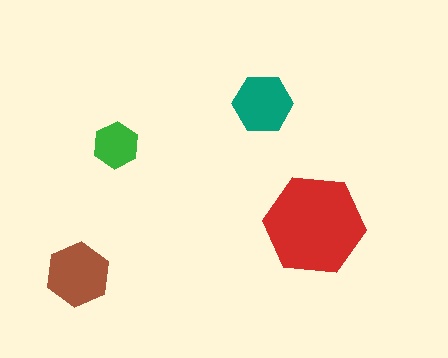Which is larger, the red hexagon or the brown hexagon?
The red one.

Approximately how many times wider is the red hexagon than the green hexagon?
About 2 times wider.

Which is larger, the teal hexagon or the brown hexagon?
The brown one.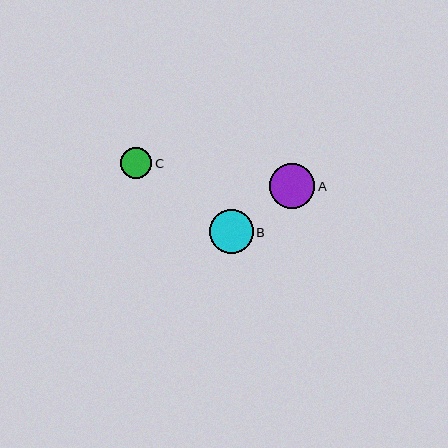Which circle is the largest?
Circle A is the largest with a size of approximately 45 pixels.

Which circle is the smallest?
Circle C is the smallest with a size of approximately 31 pixels.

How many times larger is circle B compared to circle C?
Circle B is approximately 1.4 times the size of circle C.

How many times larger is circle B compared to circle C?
Circle B is approximately 1.4 times the size of circle C.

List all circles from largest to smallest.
From largest to smallest: A, B, C.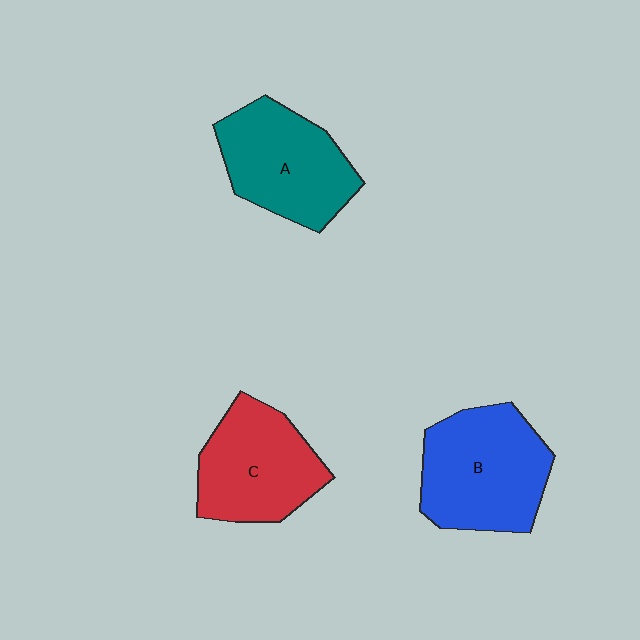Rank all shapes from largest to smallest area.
From largest to smallest: B (blue), A (teal), C (red).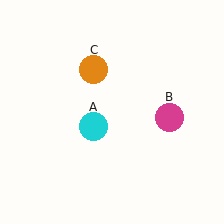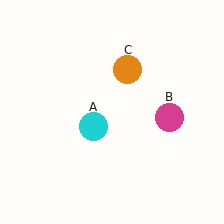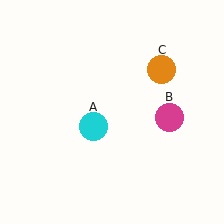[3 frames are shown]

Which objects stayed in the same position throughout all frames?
Cyan circle (object A) and magenta circle (object B) remained stationary.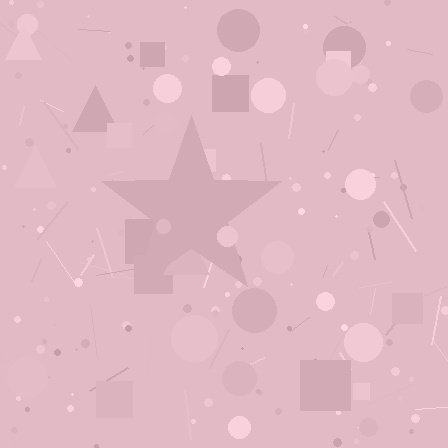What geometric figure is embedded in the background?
A star is embedded in the background.